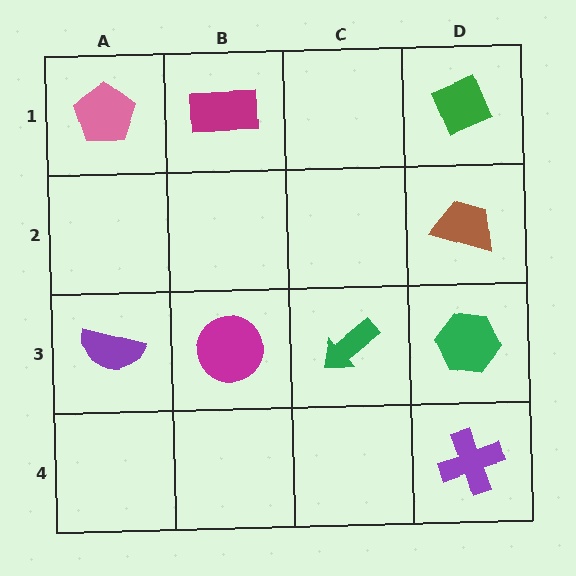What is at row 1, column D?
A green diamond.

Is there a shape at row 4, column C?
No, that cell is empty.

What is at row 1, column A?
A pink pentagon.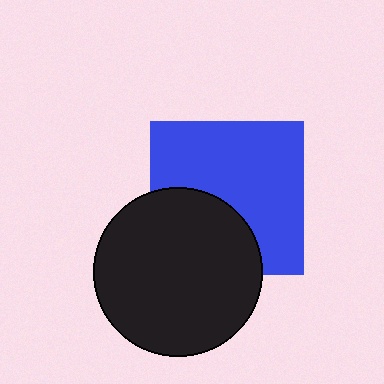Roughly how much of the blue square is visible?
About half of it is visible (roughly 64%).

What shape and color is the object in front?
The object in front is a black circle.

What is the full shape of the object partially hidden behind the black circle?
The partially hidden object is a blue square.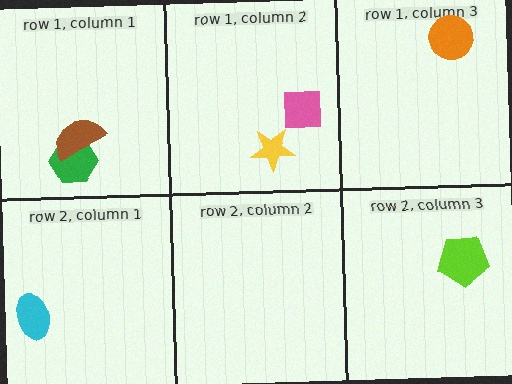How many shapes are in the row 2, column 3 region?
1.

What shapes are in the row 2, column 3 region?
The lime pentagon.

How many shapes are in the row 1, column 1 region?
2.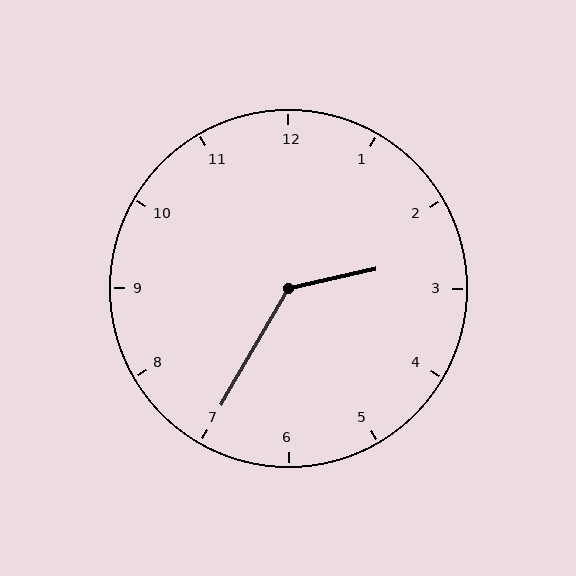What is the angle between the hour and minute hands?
Approximately 132 degrees.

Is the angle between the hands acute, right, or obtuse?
It is obtuse.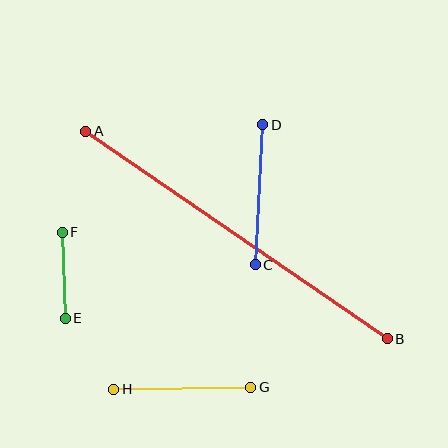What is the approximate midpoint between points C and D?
The midpoint is at approximately (259, 195) pixels.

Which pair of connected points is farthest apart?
Points A and B are farthest apart.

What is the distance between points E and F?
The distance is approximately 86 pixels.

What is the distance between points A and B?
The distance is approximately 366 pixels.